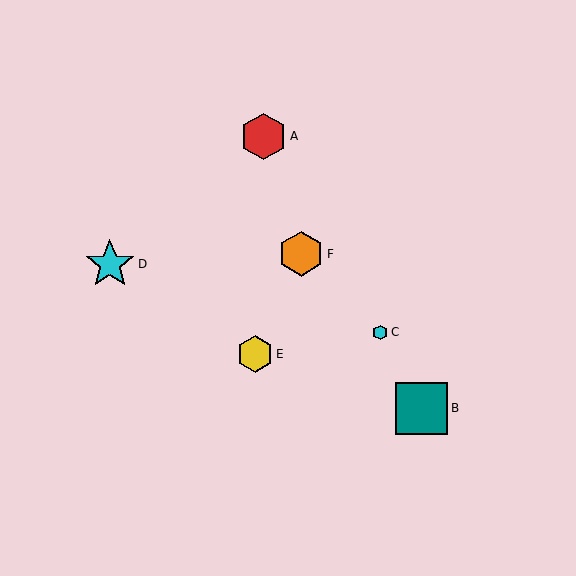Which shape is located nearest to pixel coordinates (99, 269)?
The cyan star (labeled D) at (110, 264) is nearest to that location.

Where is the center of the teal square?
The center of the teal square is at (421, 408).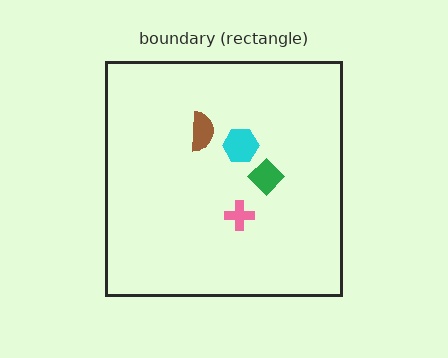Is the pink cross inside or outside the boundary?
Inside.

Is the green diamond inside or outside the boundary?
Inside.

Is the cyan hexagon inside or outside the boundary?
Inside.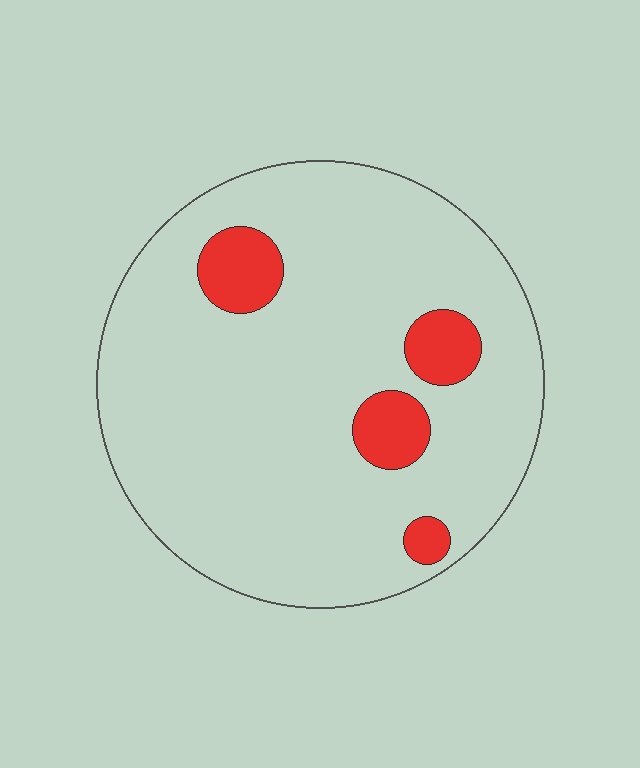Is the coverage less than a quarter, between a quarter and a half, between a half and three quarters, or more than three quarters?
Less than a quarter.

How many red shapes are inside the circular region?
4.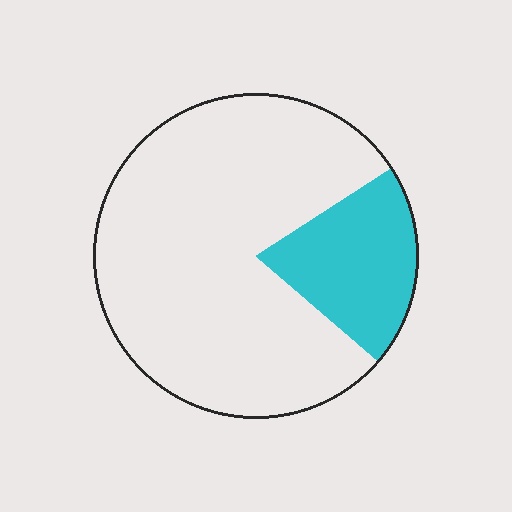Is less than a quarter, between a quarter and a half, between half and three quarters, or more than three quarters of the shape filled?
Less than a quarter.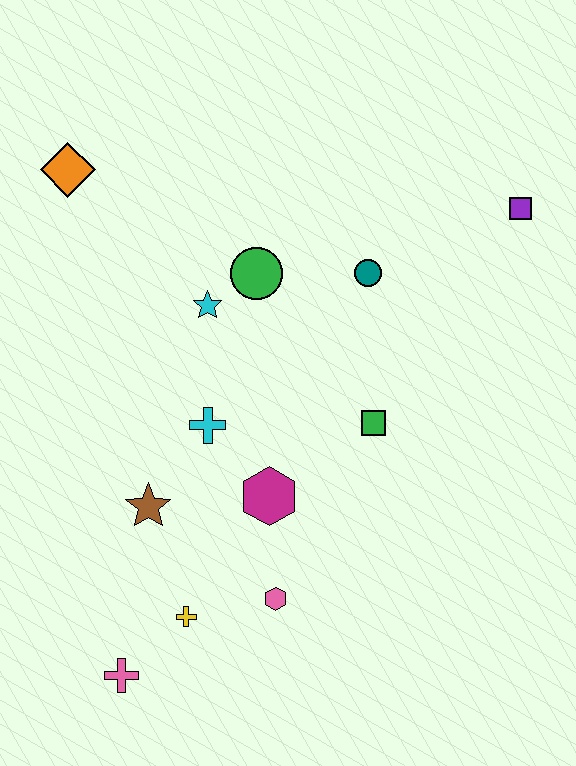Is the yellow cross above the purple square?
No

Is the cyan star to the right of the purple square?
No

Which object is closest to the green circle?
The cyan star is closest to the green circle.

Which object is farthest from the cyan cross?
The purple square is farthest from the cyan cross.